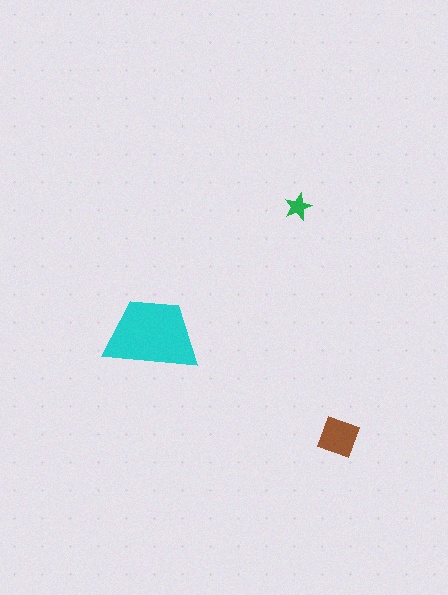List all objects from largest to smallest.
The cyan trapezoid, the brown diamond, the green star.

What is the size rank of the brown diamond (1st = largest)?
2nd.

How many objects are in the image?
There are 3 objects in the image.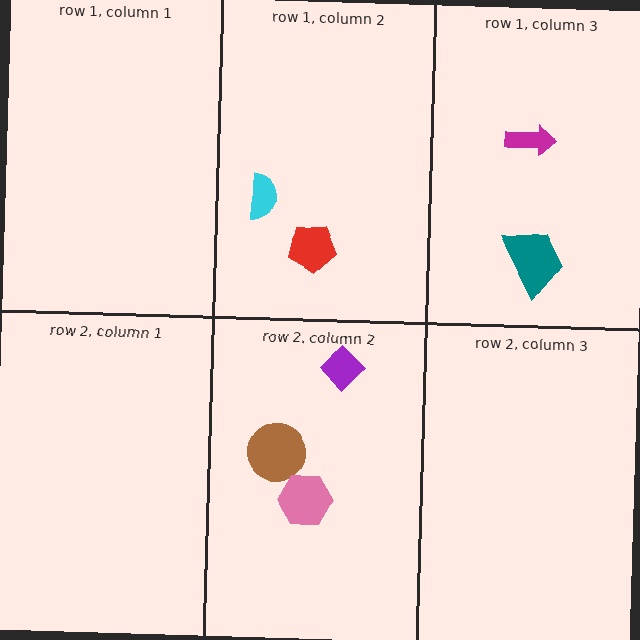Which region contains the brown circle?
The row 2, column 2 region.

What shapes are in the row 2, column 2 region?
The brown circle, the pink hexagon, the purple diamond.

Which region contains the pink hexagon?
The row 2, column 2 region.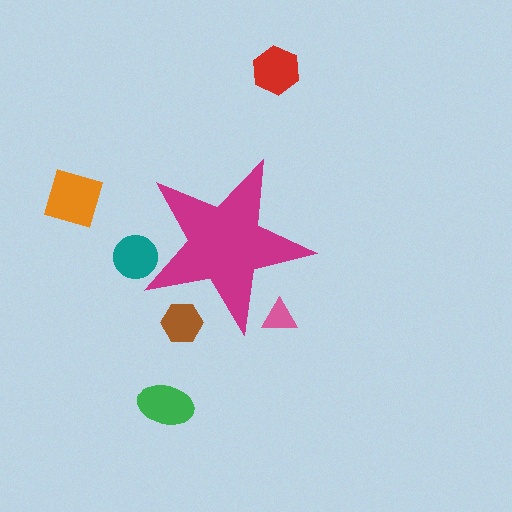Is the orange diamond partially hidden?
No, the orange diamond is fully visible.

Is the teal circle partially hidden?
Yes, the teal circle is partially hidden behind the magenta star.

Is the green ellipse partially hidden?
No, the green ellipse is fully visible.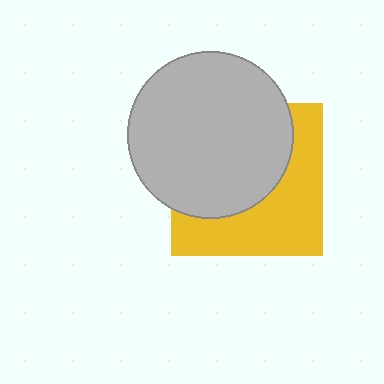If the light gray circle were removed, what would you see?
You would see the complete yellow square.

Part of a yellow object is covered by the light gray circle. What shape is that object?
It is a square.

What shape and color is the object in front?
The object in front is a light gray circle.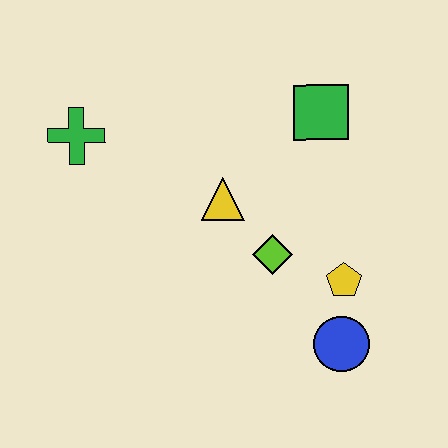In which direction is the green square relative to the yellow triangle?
The green square is to the right of the yellow triangle.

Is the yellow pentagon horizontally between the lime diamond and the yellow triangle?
No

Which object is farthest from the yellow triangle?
The blue circle is farthest from the yellow triangle.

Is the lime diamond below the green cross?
Yes